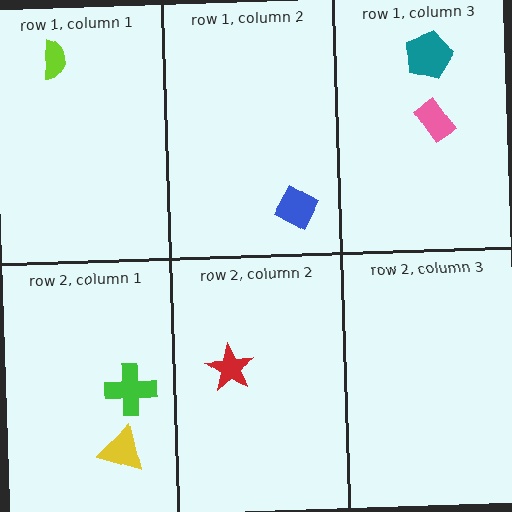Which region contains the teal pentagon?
The row 1, column 3 region.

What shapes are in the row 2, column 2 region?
The red star.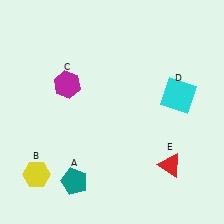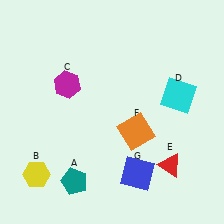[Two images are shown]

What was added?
An orange square (F), a blue square (G) were added in Image 2.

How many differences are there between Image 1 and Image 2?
There are 2 differences between the two images.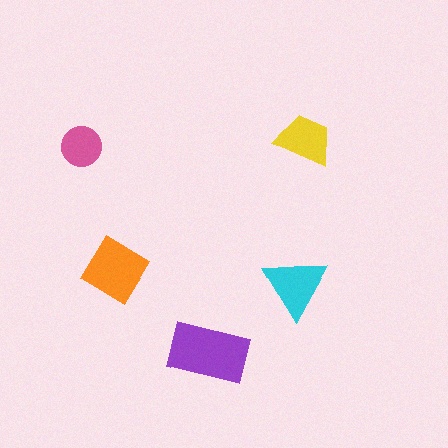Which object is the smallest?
The pink circle.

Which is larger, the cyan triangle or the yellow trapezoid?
The cyan triangle.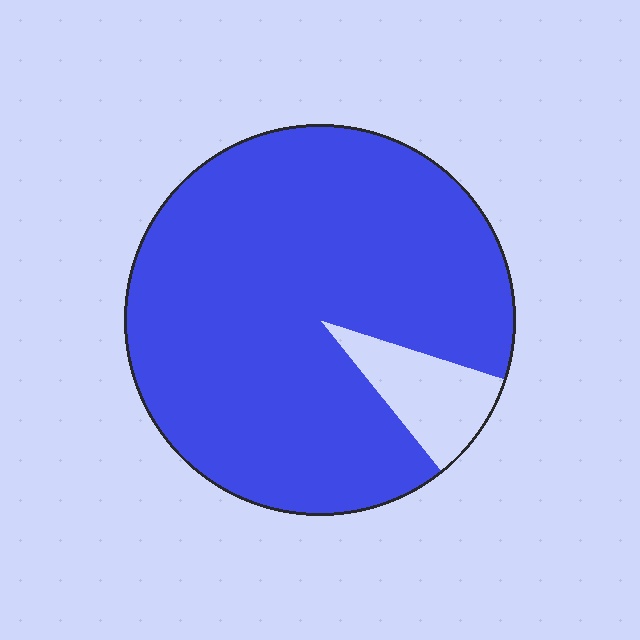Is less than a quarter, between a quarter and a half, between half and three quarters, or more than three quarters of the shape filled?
More than three quarters.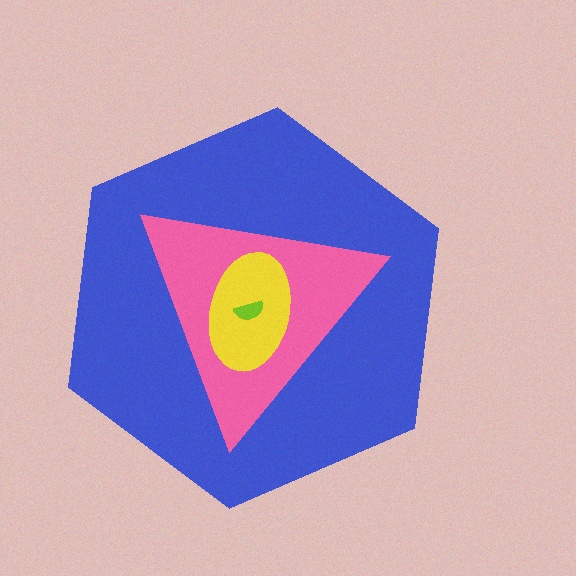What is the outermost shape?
The blue hexagon.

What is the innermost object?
The lime semicircle.